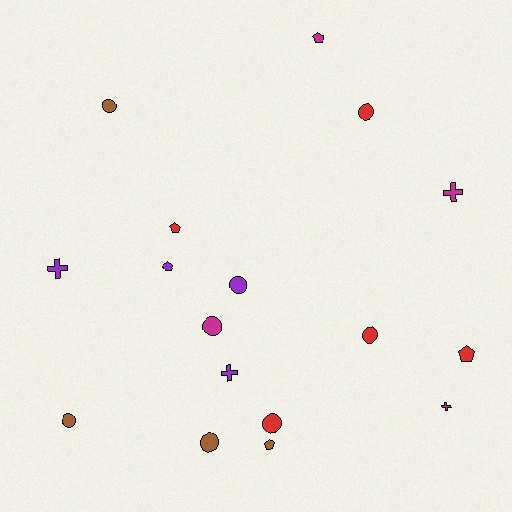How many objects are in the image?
There are 17 objects.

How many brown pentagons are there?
There is 1 brown pentagon.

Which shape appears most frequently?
Circle, with 8 objects.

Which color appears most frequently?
Red, with 5 objects.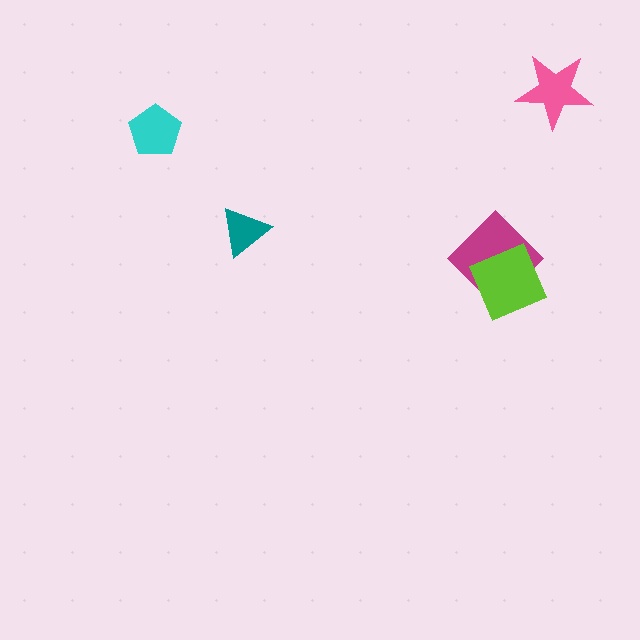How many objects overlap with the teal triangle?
0 objects overlap with the teal triangle.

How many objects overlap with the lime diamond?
1 object overlaps with the lime diamond.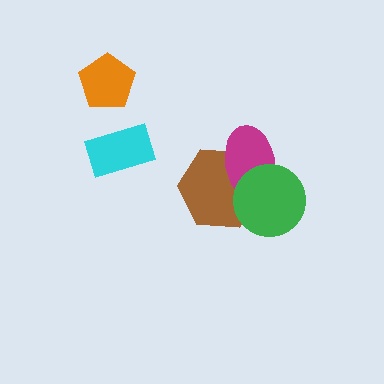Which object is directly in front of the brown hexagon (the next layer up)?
The magenta ellipse is directly in front of the brown hexagon.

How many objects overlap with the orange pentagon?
0 objects overlap with the orange pentagon.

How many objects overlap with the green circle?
2 objects overlap with the green circle.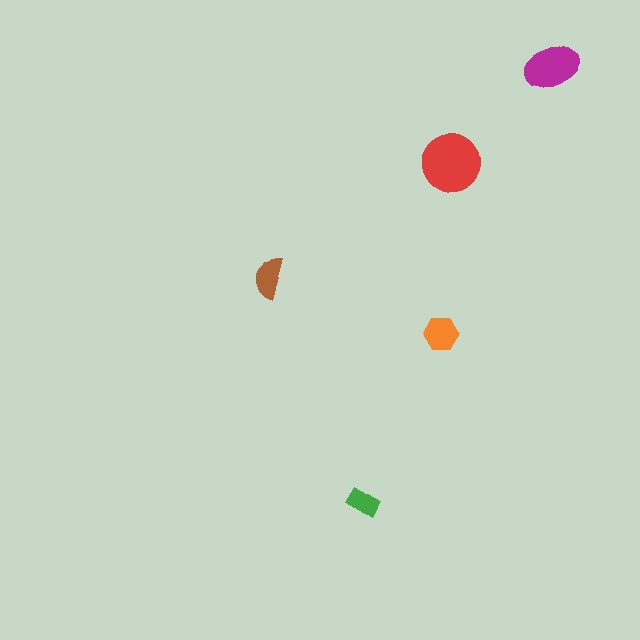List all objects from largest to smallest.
The red circle, the magenta ellipse, the orange hexagon, the brown semicircle, the green rectangle.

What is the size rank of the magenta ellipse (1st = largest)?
2nd.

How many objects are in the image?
There are 5 objects in the image.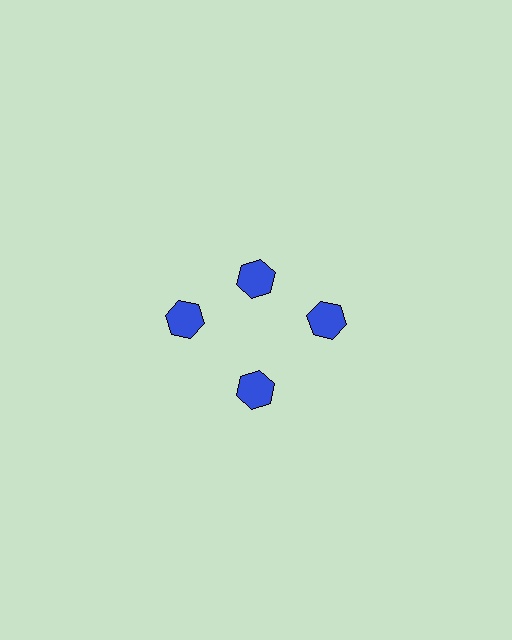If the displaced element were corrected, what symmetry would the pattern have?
It would have 4-fold rotational symmetry — the pattern would map onto itself every 90 degrees.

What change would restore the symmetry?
The symmetry would be restored by moving it outward, back onto the ring so that all 4 hexagons sit at equal angles and equal distance from the center.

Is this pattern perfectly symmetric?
No. The 4 blue hexagons are arranged in a ring, but one element near the 12 o'clock position is pulled inward toward the center, breaking the 4-fold rotational symmetry.